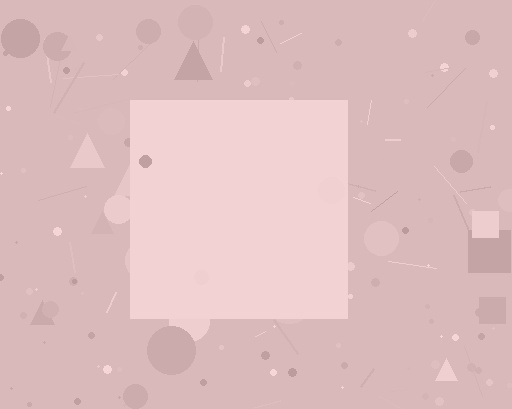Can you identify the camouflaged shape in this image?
The camouflaged shape is a square.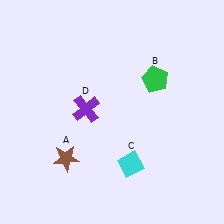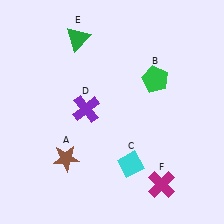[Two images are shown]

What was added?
A green triangle (E), a magenta cross (F) were added in Image 2.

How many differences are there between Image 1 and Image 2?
There are 2 differences between the two images.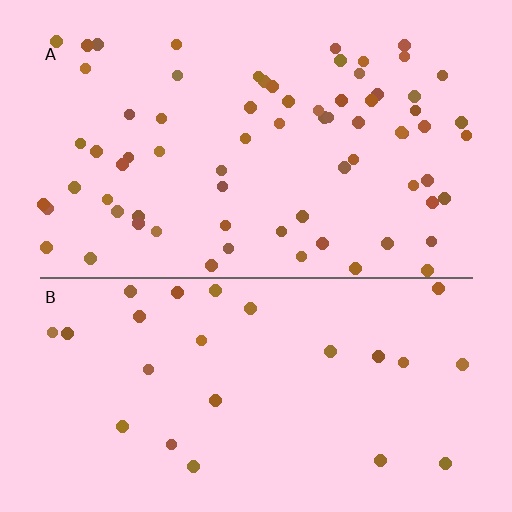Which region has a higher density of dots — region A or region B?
A (the top).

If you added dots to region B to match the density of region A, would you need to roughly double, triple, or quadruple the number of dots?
Approximately triple.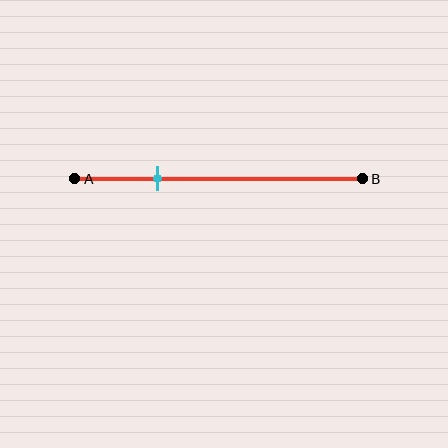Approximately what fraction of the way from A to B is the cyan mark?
The cyan mark is approximately 30% of the way from A to B.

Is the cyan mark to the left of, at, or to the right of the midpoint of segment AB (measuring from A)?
The cyan mark is to the left of the midpoint of segment AB.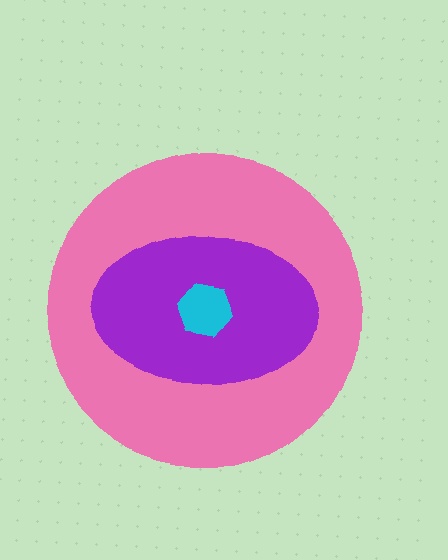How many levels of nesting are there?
3.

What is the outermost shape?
The pink circle.